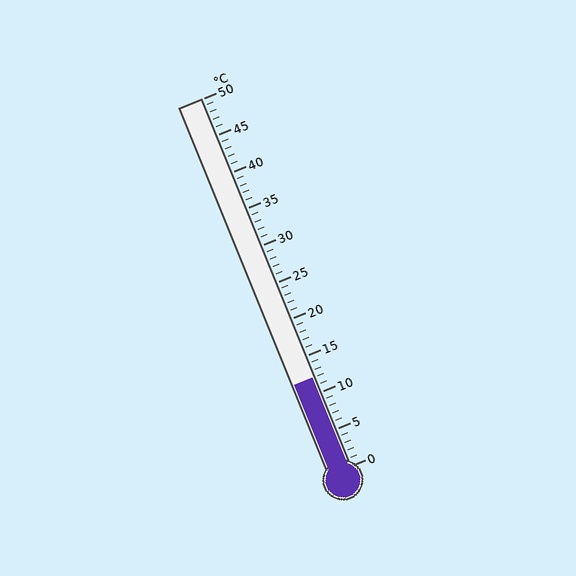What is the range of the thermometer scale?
The thermometer scale ranges from 0°C to 50°C.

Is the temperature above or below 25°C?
The temperature is below 25°C.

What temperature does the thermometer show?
The thermometer shows approximately 12°C.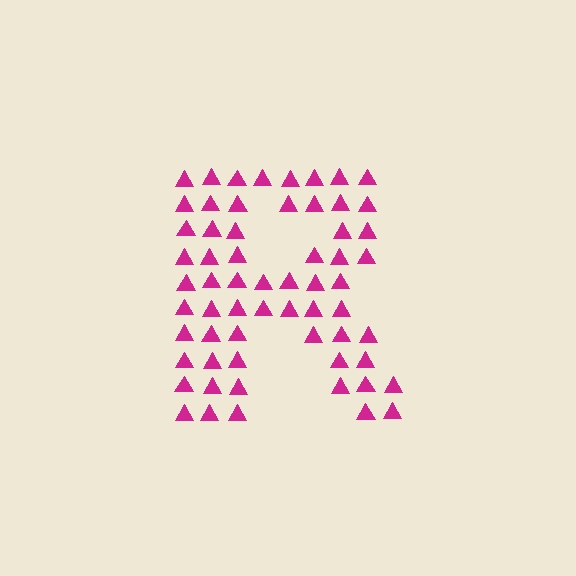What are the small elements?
The small elements are triangles.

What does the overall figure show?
The overall figure shows the letter R.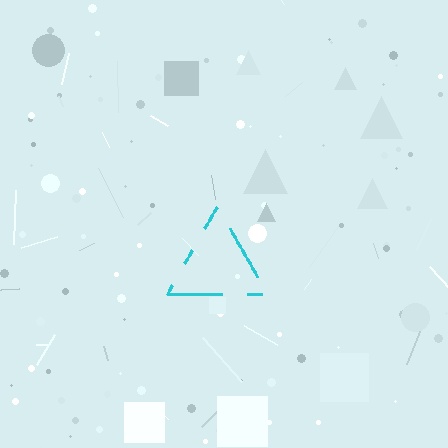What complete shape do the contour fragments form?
The contour fragments form a triangle.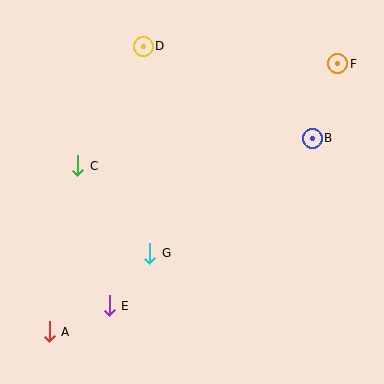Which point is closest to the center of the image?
Point G at (150, 253) is closest to the center.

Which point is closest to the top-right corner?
Point F is closest to the top-right corner.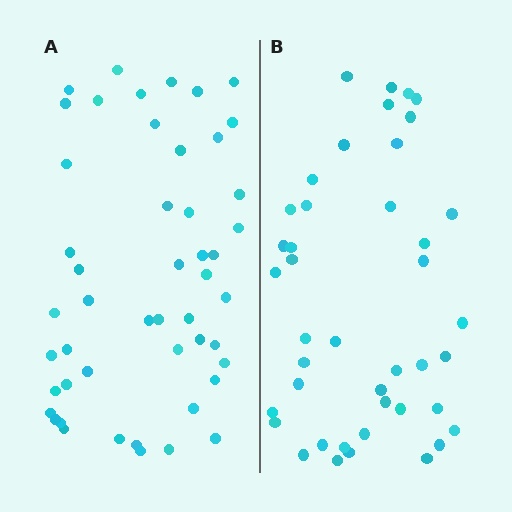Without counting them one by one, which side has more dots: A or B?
Region A (the left region) has more dots.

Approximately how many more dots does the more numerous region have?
Region A has roughly 8 or so more dots than region B.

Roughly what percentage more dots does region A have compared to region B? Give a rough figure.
About 15% more.